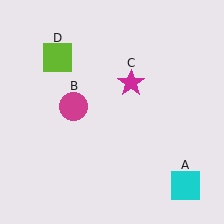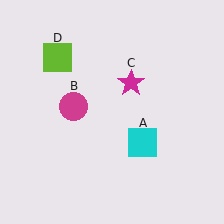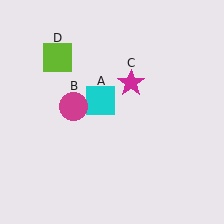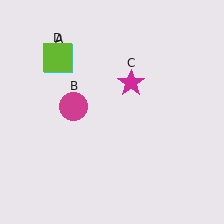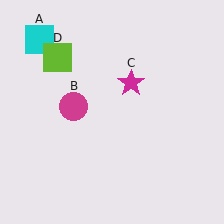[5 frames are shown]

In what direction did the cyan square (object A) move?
The cyan square (object A) moved up and to the left.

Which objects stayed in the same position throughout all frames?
Magenta circle (object B) and magenta star (object C) and lime square (object D) remained stationary.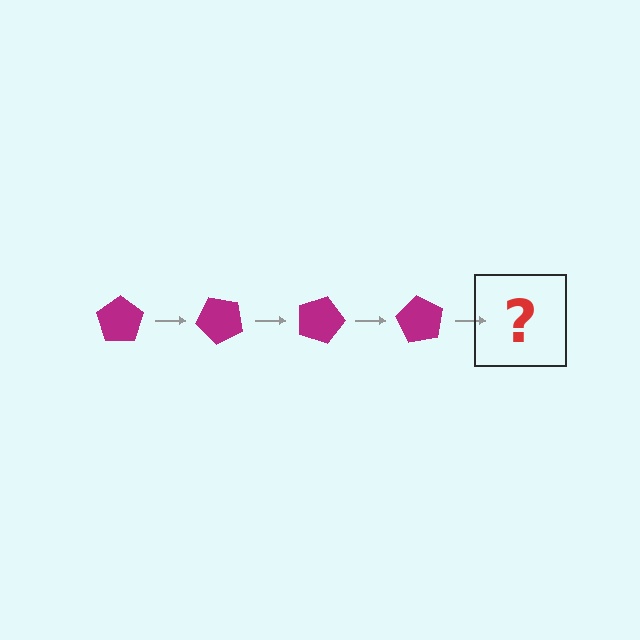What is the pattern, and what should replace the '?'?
The pattern is that the pentagon rotates 45 degrees each step. The '?' should be a magenta pentagon rotated 180 degrees.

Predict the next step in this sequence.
The next step is a magenta pentagon rotated 180 degrees.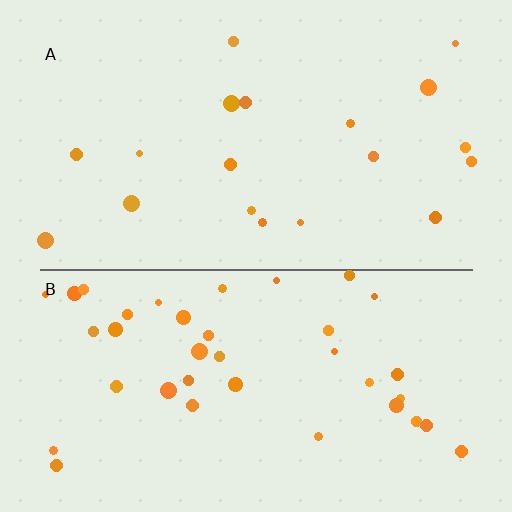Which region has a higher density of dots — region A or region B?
B (the bottom).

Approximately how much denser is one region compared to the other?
Approximately 2.0× — region B over region A.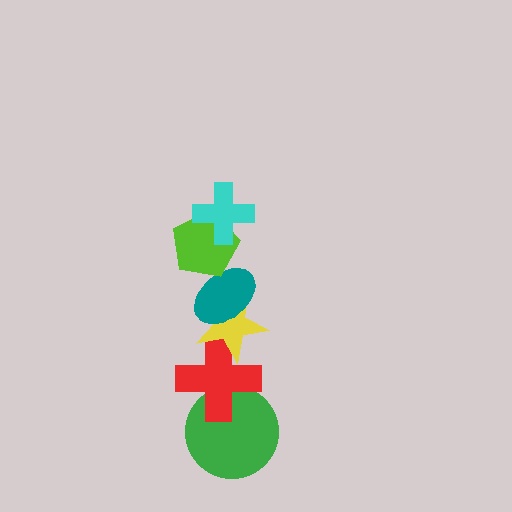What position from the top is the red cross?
The red cross is 5th from the top.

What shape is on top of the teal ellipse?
The lime pentagon is on top of the teal ellipse.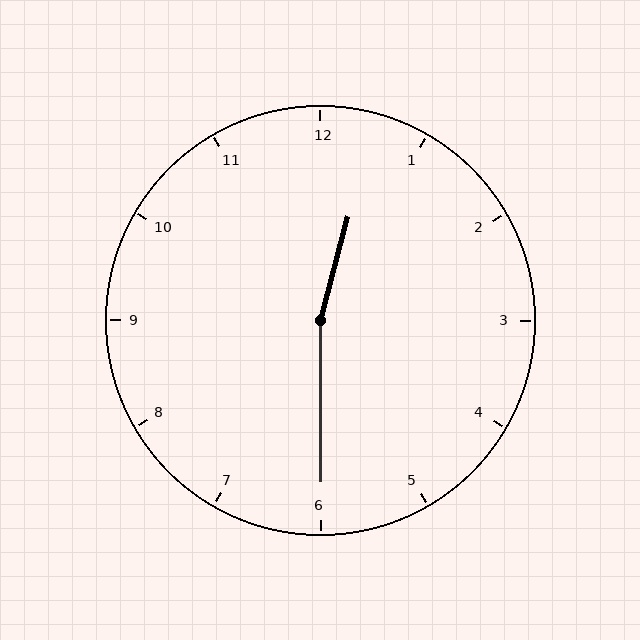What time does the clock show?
12:30.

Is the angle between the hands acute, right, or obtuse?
It is obtuse.